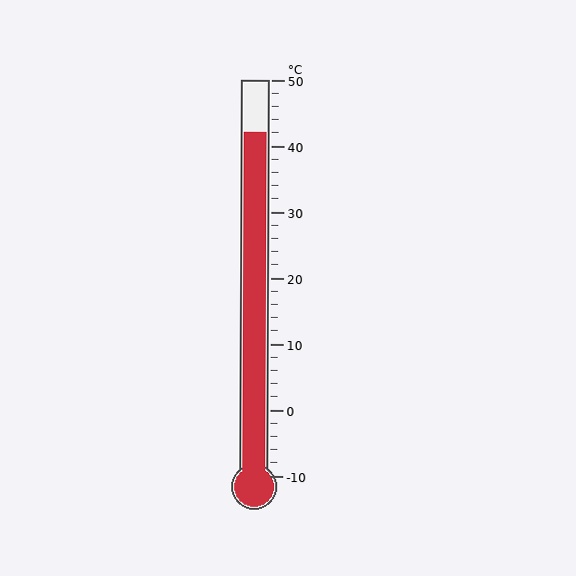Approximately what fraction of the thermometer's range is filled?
The thermometer is filled to approximately 85% of its range.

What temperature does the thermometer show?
The thermometer shows approximately 42°C.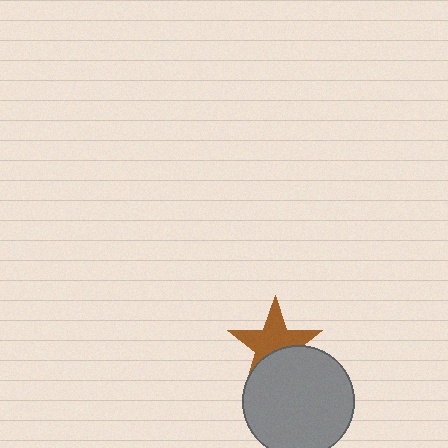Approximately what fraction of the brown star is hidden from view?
Roughly 36% of the brown star is hidden behind the gray circle.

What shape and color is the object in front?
The object in front is a gray circle.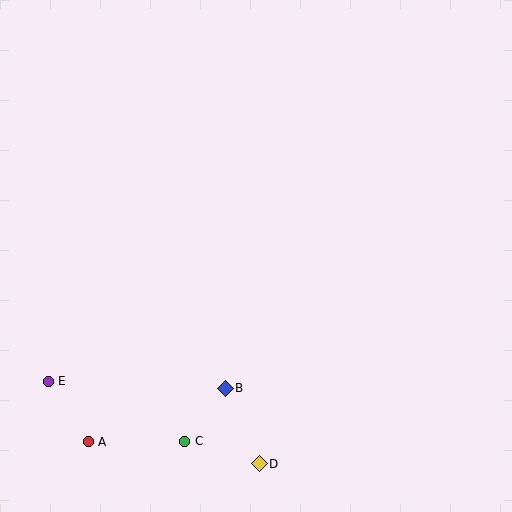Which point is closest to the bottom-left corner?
Point A is closest to the bottom-left corner.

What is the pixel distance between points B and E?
The distance between B and E is 177 pixels.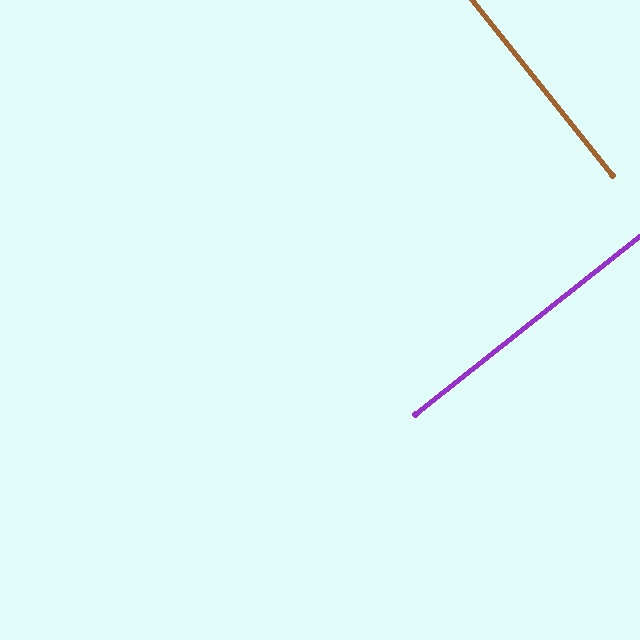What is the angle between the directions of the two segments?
Approximately 90 degrees.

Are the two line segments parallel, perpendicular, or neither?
Perpendicular — they meet at approximately 90°.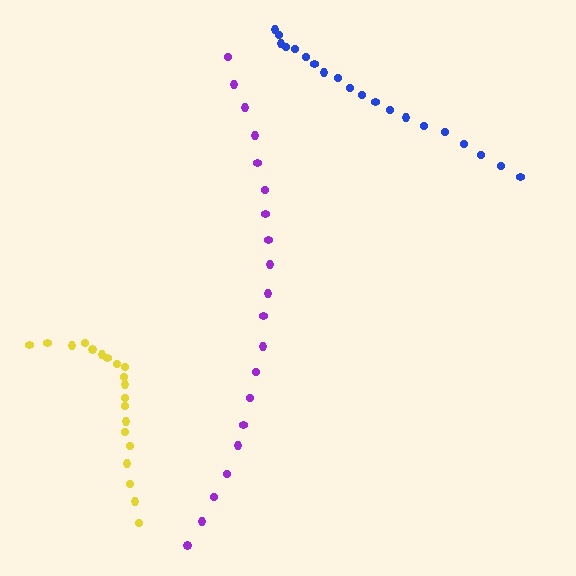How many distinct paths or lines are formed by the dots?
There are 3 distinct paths.